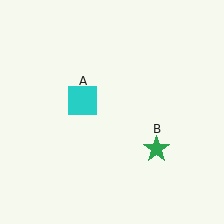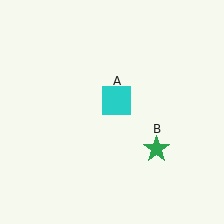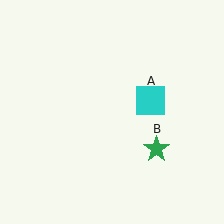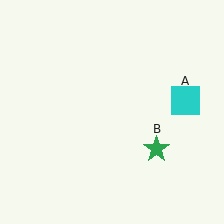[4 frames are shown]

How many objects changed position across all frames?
1 object changed position: cyan square (object A).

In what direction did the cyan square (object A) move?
The cyan square (object A) moved right.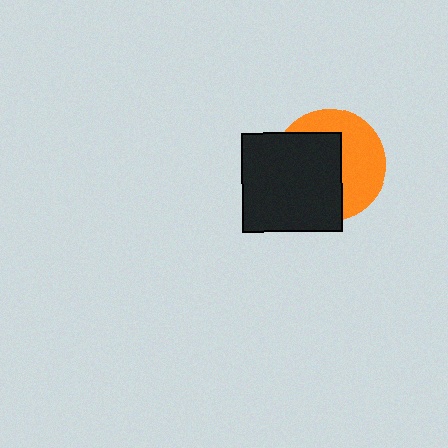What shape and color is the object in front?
The object in front is a black square.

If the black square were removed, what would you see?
You would see the complete orange circle.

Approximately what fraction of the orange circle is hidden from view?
Roughly 54% of the orange circle is hidden behind the black square.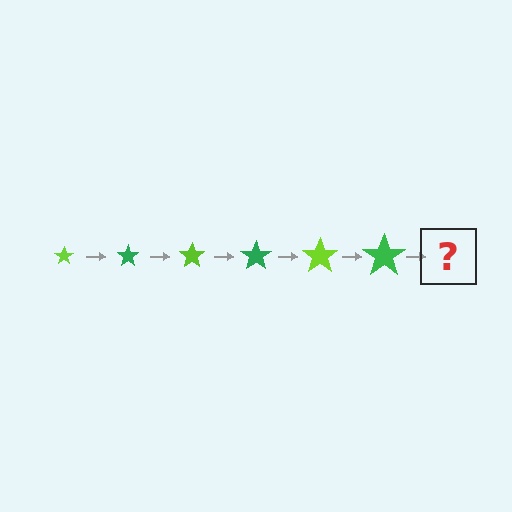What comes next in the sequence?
The next element should be a lime star, larger than the previous one.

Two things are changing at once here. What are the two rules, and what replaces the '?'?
The two rules are that the star grows larger each step and the color cycles through lime and green. The '?' should be a lime star, larger than the previous one.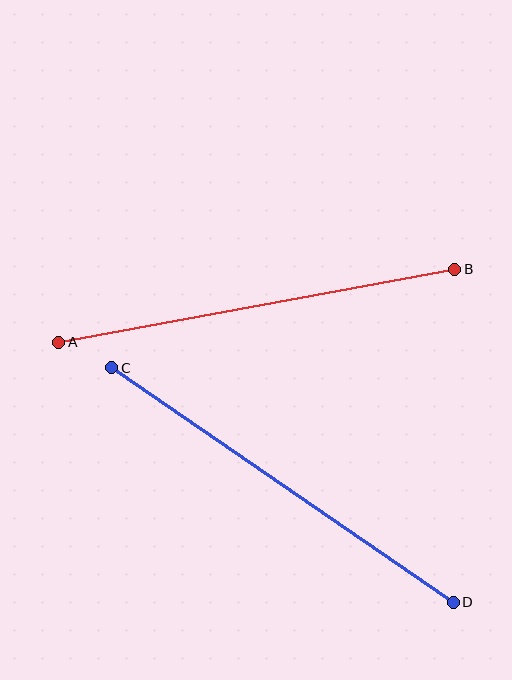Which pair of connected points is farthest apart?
Points C and D are farthest apart.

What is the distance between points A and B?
The distance is approximately 403 pixels.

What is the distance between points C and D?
The distance is approximately 414 pixels.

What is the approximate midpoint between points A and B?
The midpoint is at approximately (257, 306) pixels.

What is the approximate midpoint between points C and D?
The midpoint is at approximately (283, 485) pixels.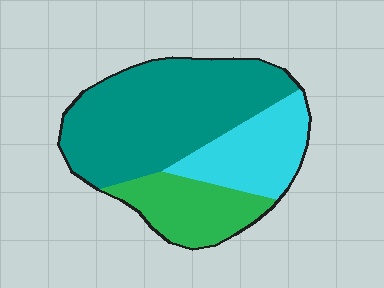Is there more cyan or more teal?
Teal.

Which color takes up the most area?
Teal, at roughly 55%.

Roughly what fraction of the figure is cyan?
Cyan takes up about one quarter (1/4) of the figure.